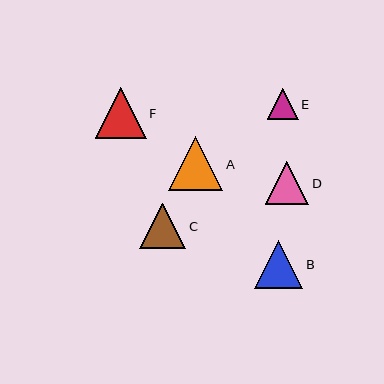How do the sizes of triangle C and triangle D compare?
Triangle C and triangle D are approximately the same size.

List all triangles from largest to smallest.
From largest to smallest: A, F, B, C, D, E.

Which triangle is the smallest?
Triangle E is the smallest with a size of approximately 31 pixels.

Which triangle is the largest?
Triangle A is the largest with a size of approximately 54 pixels.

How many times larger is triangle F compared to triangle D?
Triangle F is approximately 1.2 times the size of triangle D.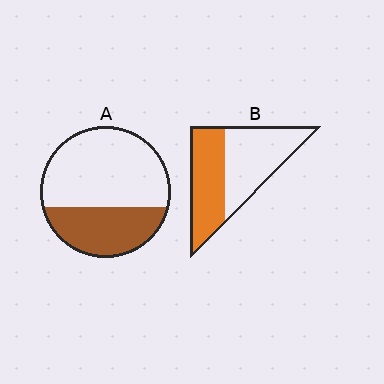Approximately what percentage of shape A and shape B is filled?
A is approximately 35% and B is approximately 45%.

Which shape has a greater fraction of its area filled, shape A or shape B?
Shape B.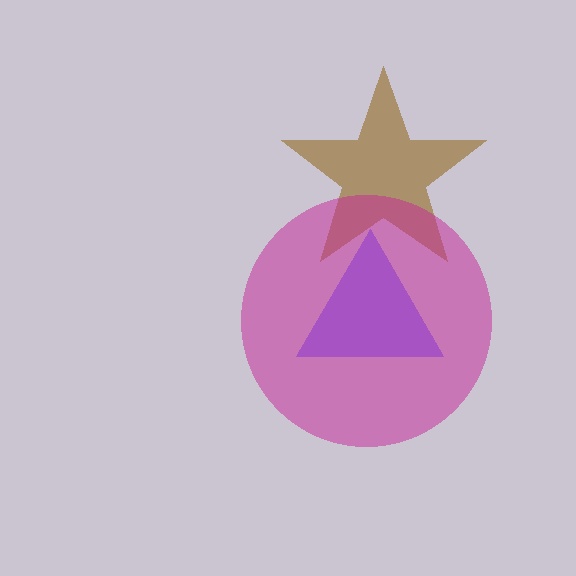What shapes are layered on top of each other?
The layered shapes are: a brown star, a magenta circle, a purple triangle.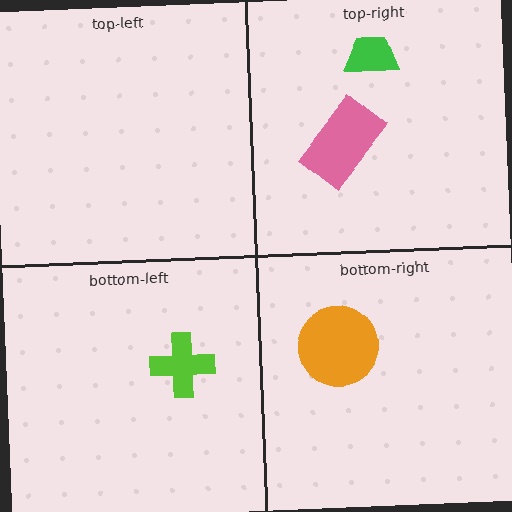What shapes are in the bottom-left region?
The lime cross.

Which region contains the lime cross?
The bottom-left region.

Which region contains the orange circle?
The bottom-right region.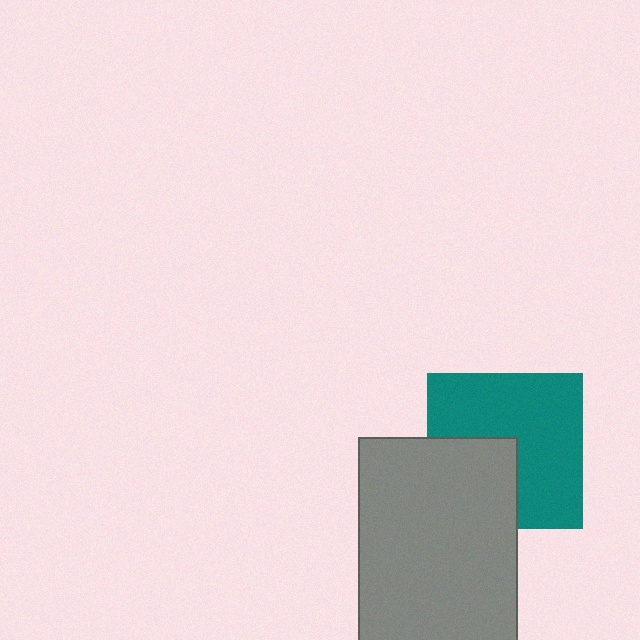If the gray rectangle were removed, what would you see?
You would see the complete teal square.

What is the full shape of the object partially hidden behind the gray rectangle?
The partially hidden object is a teal square.